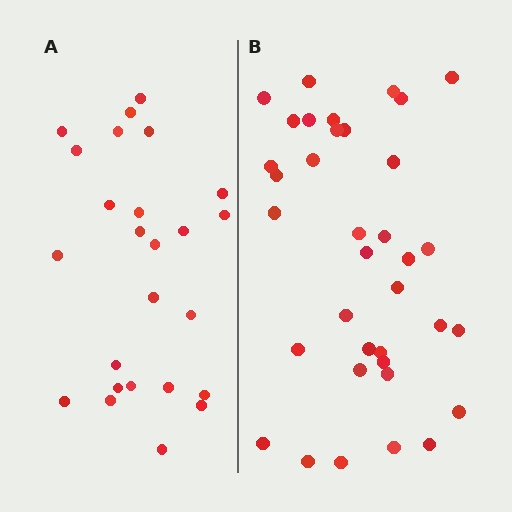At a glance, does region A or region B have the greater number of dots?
Region B (the right region) has more dots.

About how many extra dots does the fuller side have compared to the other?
Region B has roughly 12 or so more dots than region A.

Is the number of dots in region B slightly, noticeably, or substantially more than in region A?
Region B has noticeably more, but not dramatically so. The ratio is roughly 1.4 to 1.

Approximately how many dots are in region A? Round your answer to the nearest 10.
About 20 dots. (The exact count is 25, which rounds to 20.)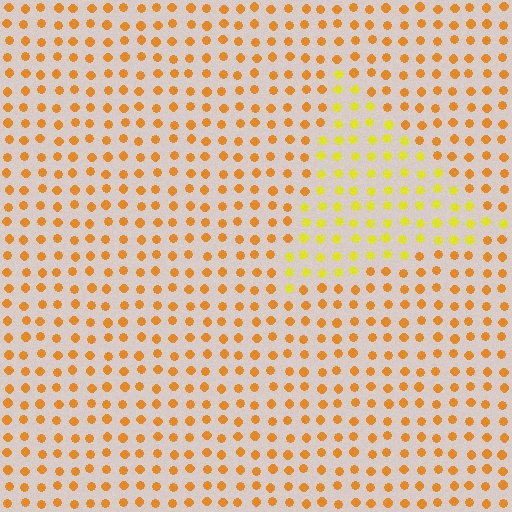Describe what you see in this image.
The image is filled with small orange elements in a uniform arrangement. A triangle-shaped region is visible where the elements are tinted to a slightly different hue, forming a subtle color boundary.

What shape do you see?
I see a triangle.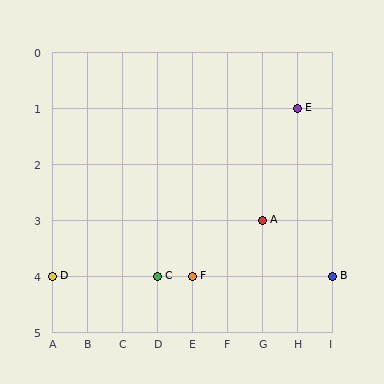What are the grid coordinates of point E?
Point E is at grid coordinates (H, 1).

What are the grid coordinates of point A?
Point A is at grid coordinates (G, 3).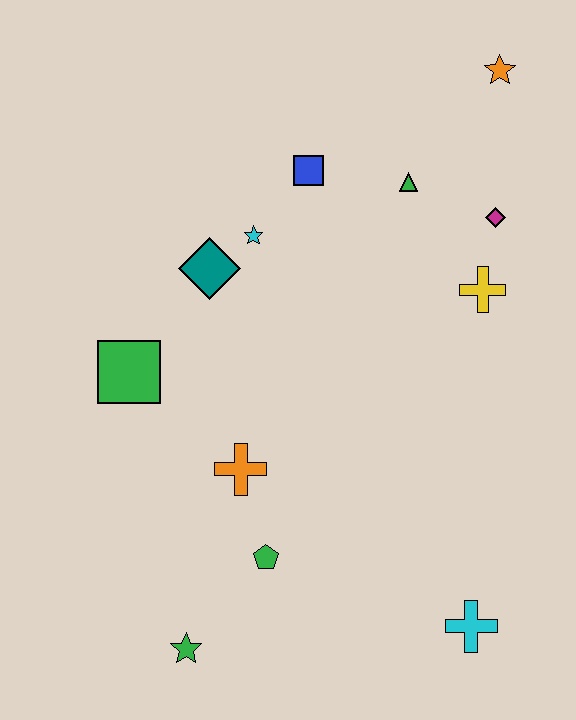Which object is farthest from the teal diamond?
The cyan cross is farthest from the teal diamond.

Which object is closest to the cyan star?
The teal diamond is closest to the cyan star.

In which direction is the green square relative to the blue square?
The green square is below the blue square.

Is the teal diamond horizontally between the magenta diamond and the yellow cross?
No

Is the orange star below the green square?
No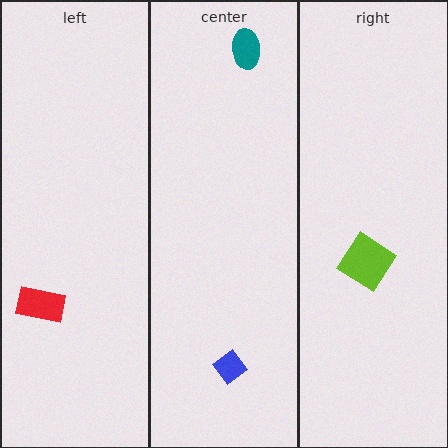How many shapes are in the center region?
2.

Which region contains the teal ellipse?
The center region.